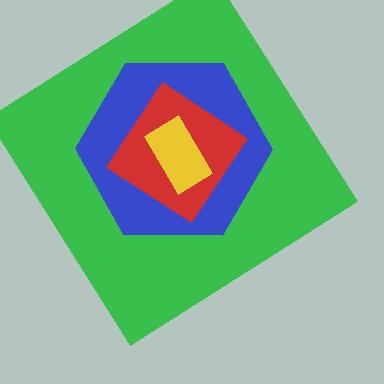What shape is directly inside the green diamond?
The blue hexagon.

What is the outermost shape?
The green diamond.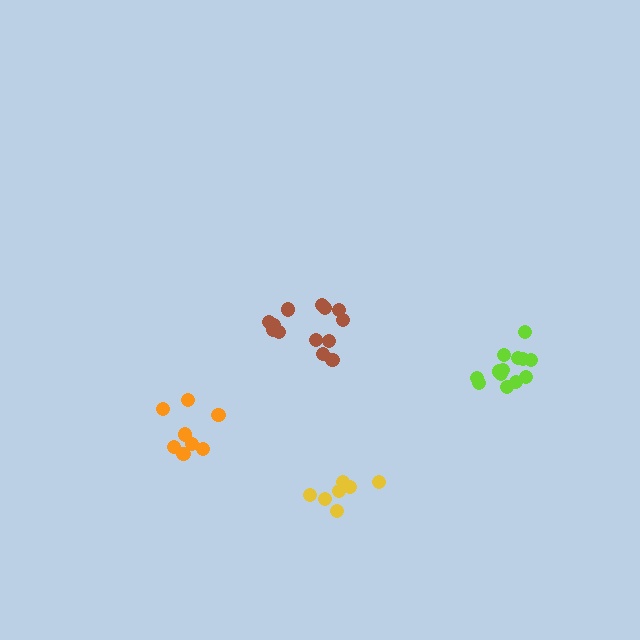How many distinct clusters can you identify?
There are 4 distinct clusters.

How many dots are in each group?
Group 1: 8 dots, Group 2: 13 dots, Group 3: 13 dots, Group 4: 7 dots (41 total).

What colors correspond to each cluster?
The clusters are colored: orange, brown, lime, yellow.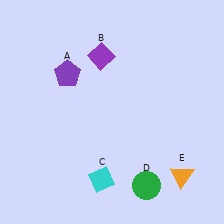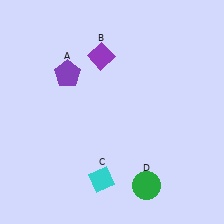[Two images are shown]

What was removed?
The orange triangle (E) was removed in Image 2.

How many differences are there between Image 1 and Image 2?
There is 1 difference between the two images.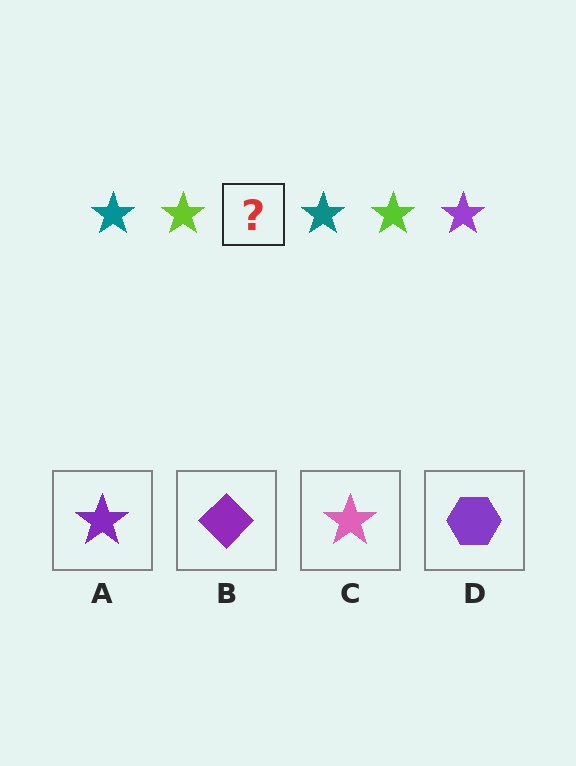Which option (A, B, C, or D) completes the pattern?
A.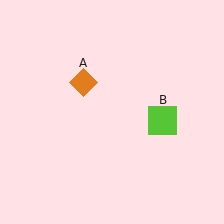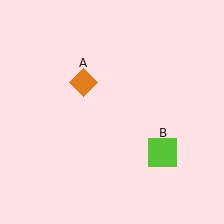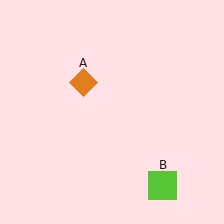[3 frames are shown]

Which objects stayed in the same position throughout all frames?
Orange diamond (object A) remained stationary.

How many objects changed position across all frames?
1 object changed position: lime square (object B).